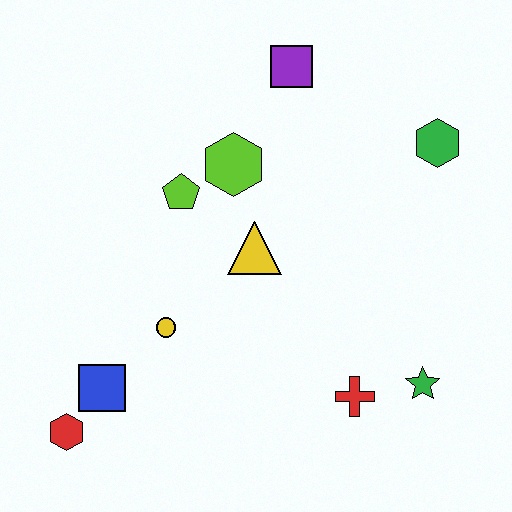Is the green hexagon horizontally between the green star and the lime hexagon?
No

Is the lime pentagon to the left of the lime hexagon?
Yes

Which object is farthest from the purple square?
The red hexagon is farthest from the purple square.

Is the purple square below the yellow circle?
No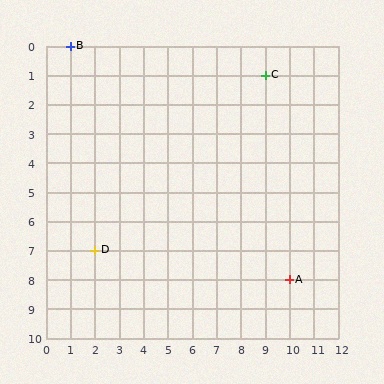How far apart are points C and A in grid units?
Points C and A are 1 column and 7 rows apart (about 7.1 grid units diagonally).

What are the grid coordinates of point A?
Point A is at grid coordinates (10, 8).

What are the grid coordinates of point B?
Point B is at grid coordinates (1, 0).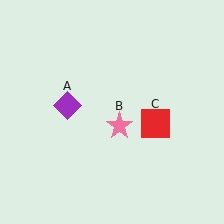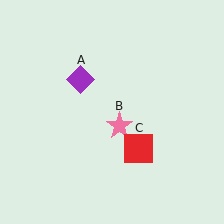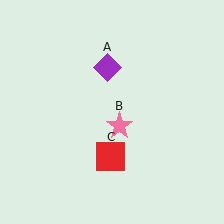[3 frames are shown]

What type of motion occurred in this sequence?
The purple diamond (object A), red square (object C) rotated clockwise around the center of the scene.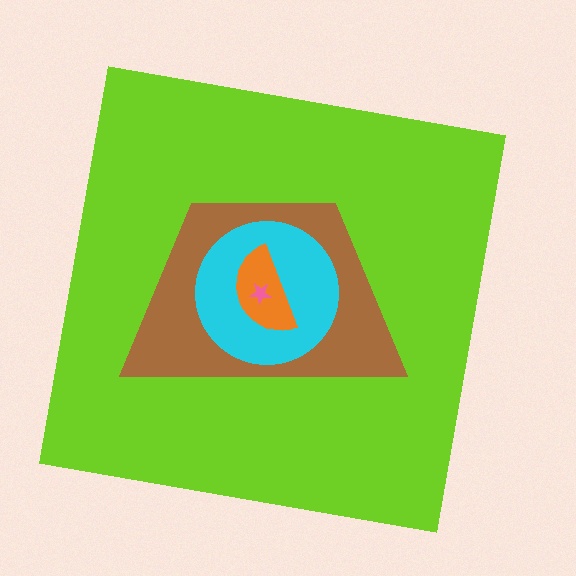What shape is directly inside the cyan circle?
The orange semicircle.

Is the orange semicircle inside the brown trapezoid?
Yes.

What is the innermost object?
The pink star.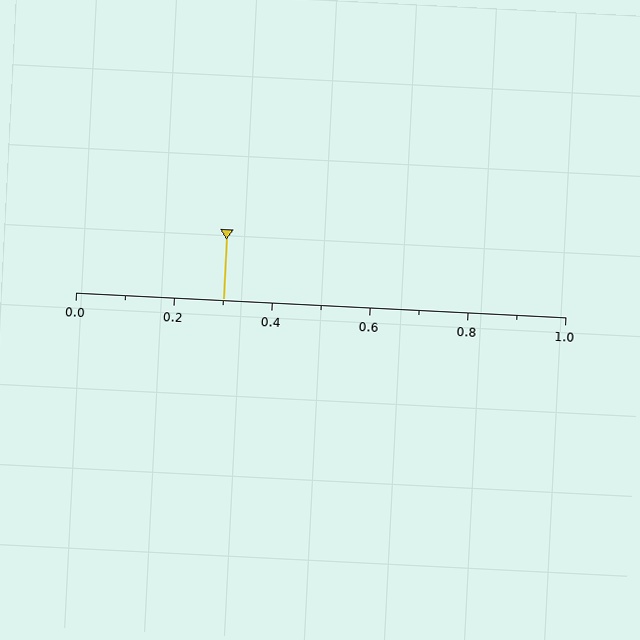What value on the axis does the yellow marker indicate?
The marker indicates approximately 0.3.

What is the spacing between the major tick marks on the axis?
The major ticks are spaced 0.2 apart.